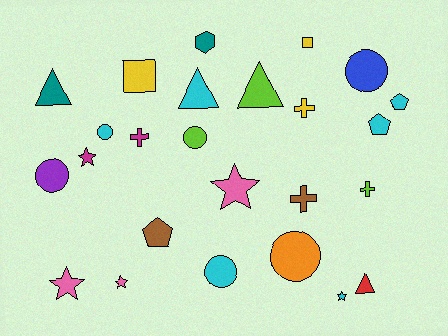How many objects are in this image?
There are 25 objects.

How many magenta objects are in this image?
There are 2 magenta objects.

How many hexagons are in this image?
There is 1 hexagon.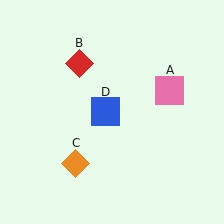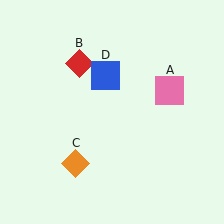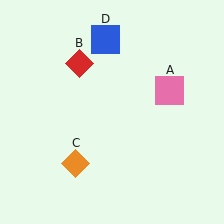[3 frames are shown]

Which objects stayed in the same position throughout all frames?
Pink square (object A) and red diamond (object B) and orange diamond (object C) remained stationary.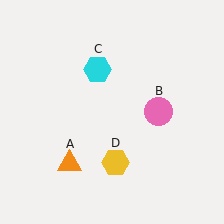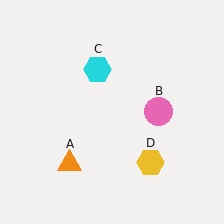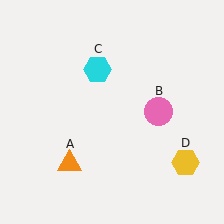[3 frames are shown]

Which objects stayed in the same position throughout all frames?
Orange triangle (object A) and pink circle (object B) and cyan hexagon (object C) remained stationary.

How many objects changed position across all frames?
1 object changed position: yellow hexagon (object D).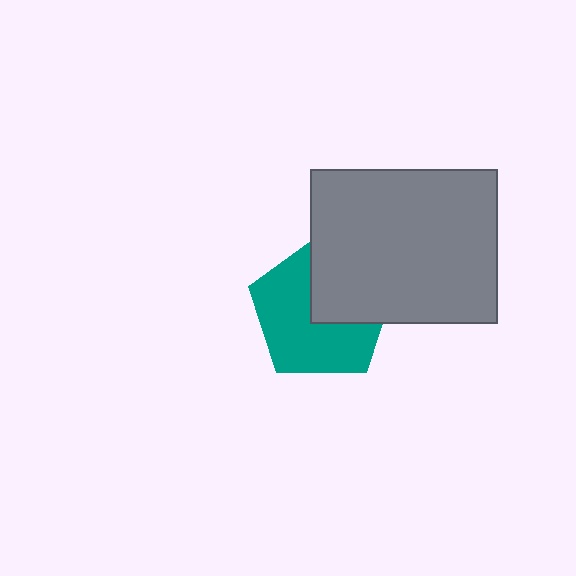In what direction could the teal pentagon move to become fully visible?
The teal pentagon could move toward the lower-left. That would shift it out from behind the gray rectangle entirely.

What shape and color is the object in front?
The object in front is a gray rectangle.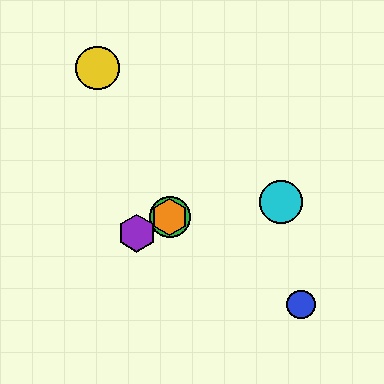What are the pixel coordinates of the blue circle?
The blue circle is at (301, 304).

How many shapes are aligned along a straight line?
4 shapes (the red circle, the green circle, the purple hexagon, the orange hexagon) are aligned along a straight line.